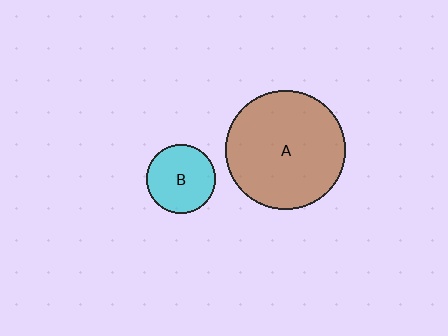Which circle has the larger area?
Circle A (brown).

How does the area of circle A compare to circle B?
Approximately 2.9 times.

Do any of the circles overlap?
No, none of the circles overlap.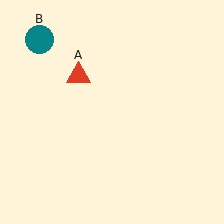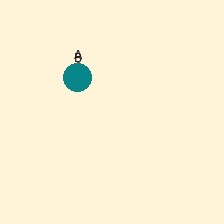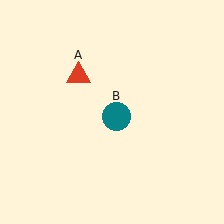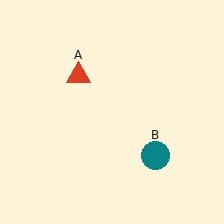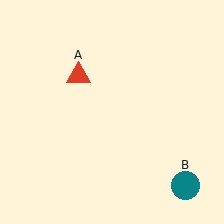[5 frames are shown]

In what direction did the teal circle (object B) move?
The teal circle (object B) moved down and to the right.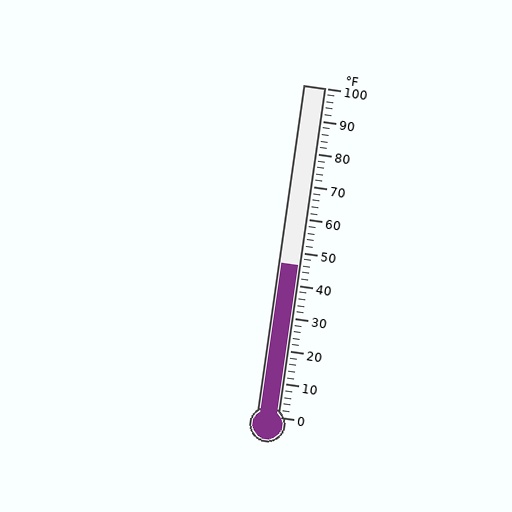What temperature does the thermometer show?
The thermometer shows approximately 46°F.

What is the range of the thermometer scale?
The thermometer scale ranges from 0°F to 100°F.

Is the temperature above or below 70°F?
The temperature is below 70°F.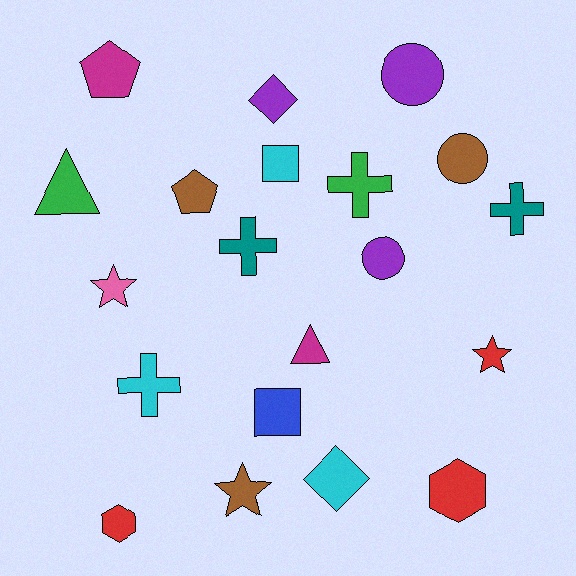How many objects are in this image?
There are 20 objects.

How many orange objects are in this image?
There are no orange objects.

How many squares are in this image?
There are 2 squares.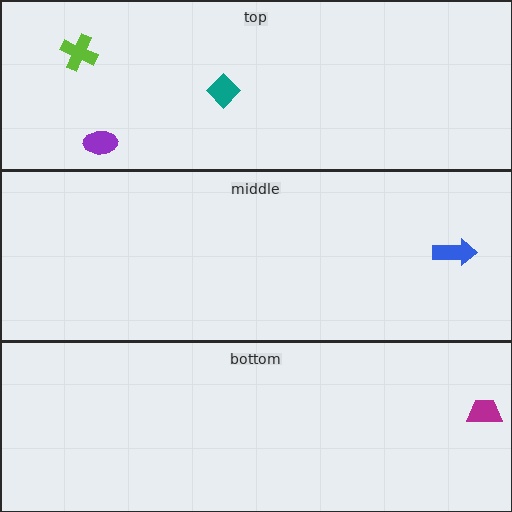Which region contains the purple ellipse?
The top region.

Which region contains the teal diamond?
The top region.